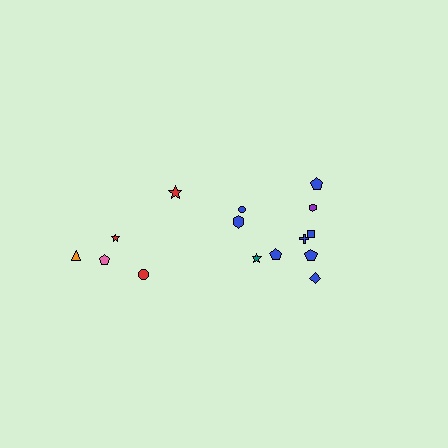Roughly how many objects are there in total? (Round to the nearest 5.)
Roughly 15 objects in total.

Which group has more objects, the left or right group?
The right group.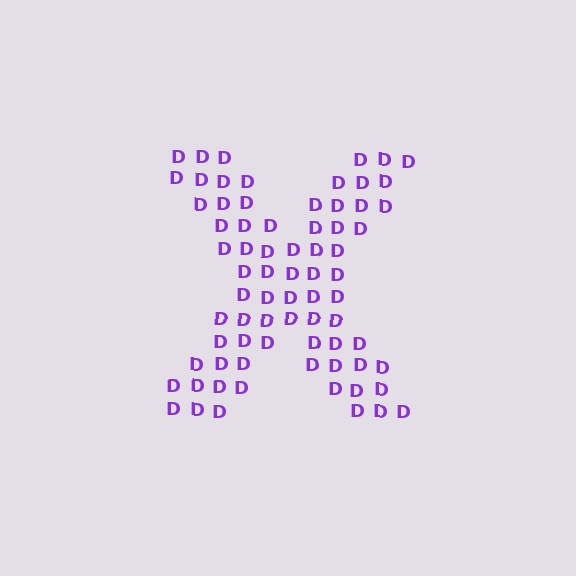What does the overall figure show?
The overall figure shows the letter X.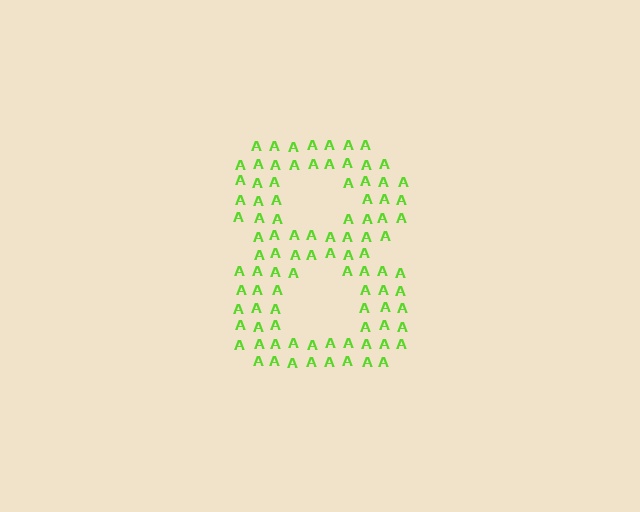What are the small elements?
The small elements are letter A's.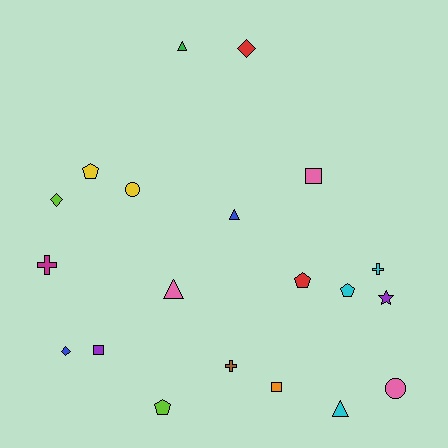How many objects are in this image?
There are 20 objects.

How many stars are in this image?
There is 1 star.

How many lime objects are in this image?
There are 2 lime objects.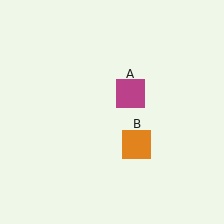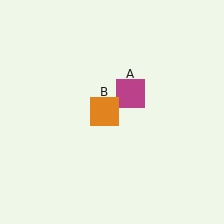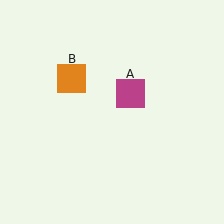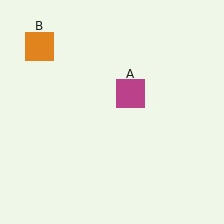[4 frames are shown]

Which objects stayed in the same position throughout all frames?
Magenta square (object A) remained stationary.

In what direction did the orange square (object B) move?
The orange square (object B) moved up and to the left.